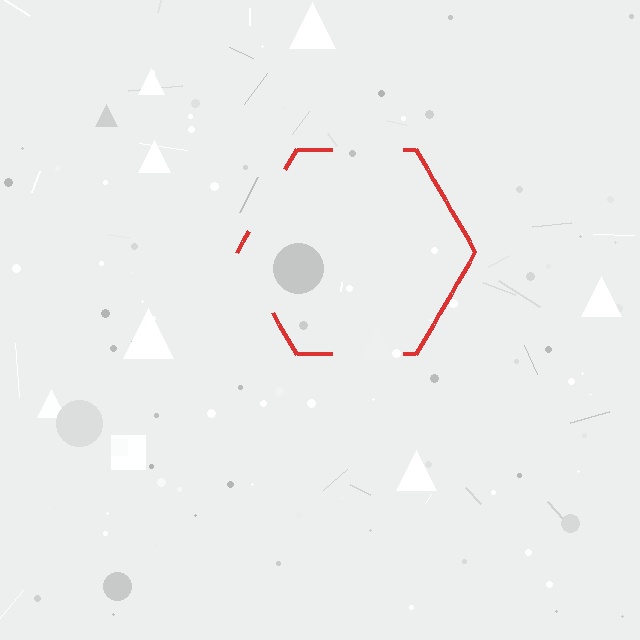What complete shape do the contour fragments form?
The contour fragments form a hexagon.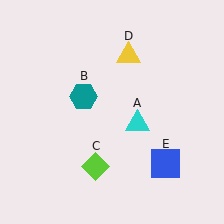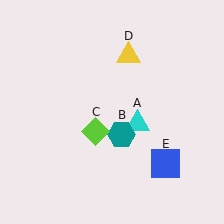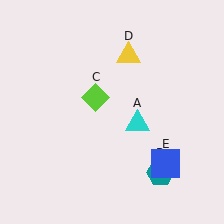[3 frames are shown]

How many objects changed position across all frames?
2 objects changed position: teal hexagon (object B), lime diamond (object C).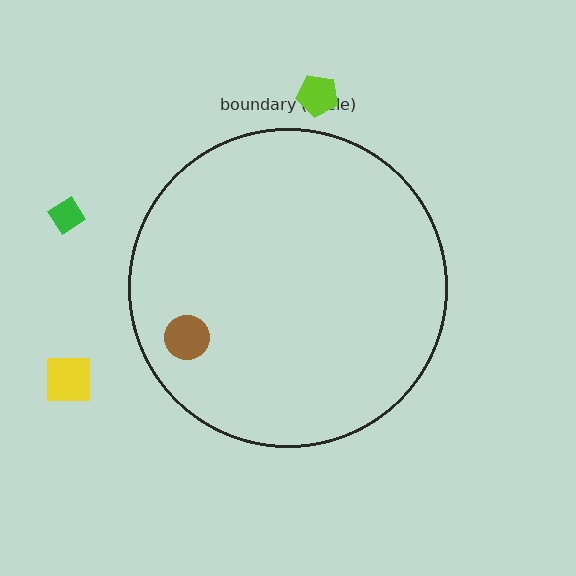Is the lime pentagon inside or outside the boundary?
Outside.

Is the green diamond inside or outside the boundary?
Outside.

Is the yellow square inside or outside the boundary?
Outside.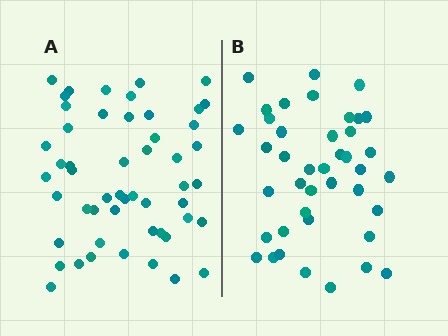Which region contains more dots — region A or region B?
Region A (the left region) has more dots.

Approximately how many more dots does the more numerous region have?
Region A has roughly 12 or so more dots than region B.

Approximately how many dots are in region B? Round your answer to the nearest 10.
About 40 dots. (The exact count is 41, which rounds to 40.)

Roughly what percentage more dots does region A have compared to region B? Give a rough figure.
About 25% more.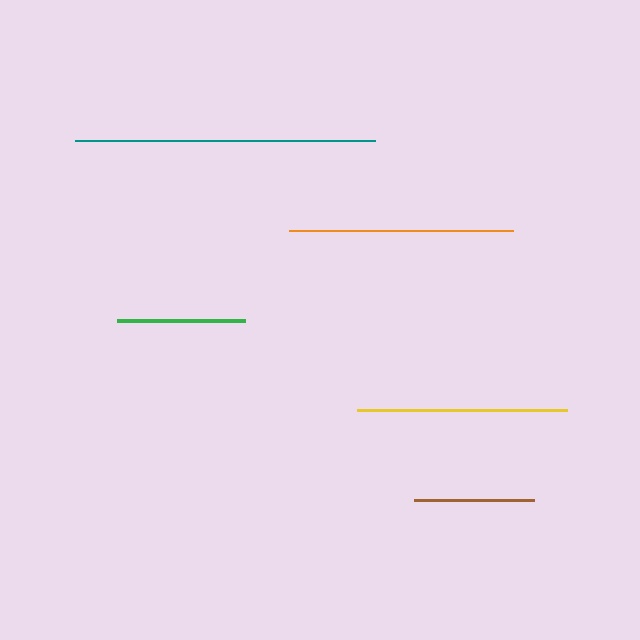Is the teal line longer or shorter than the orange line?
The teal line is longer than the orange line.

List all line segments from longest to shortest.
From longest to shortest: teal, orange, yellow, green, brown.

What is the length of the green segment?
The green segment is approximately 128 pixels long.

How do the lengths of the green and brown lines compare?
The green and brown lines are approximately the same length.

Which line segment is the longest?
The teal line is the longest at approximately 300 pixels.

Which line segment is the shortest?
The brown line is the shortest at approximately 120 pixels.